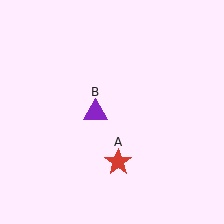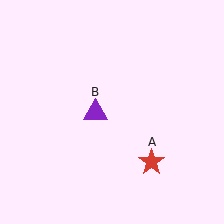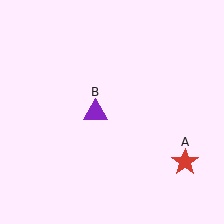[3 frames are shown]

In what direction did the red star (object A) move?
The red star (object A) moved right.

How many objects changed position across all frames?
1 object changed position: red star (object A).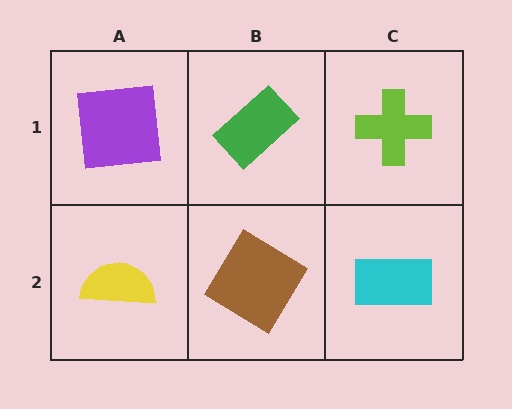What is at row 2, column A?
A yellow semicircle.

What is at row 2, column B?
A brown diamond.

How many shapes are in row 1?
3 shapes.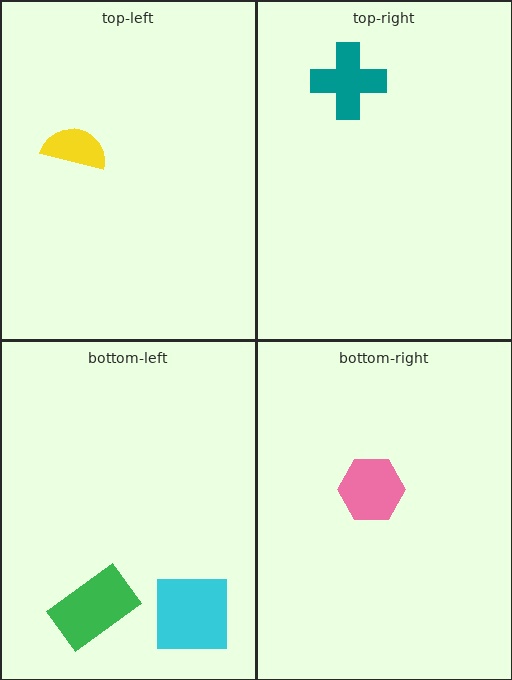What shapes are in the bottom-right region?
The pink hexagon.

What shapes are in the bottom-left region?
The green rectangle, the cyan square.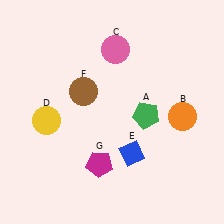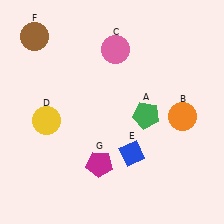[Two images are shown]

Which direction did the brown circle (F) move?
The brown circle (F) moved up.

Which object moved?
The brown circle (F) moved up.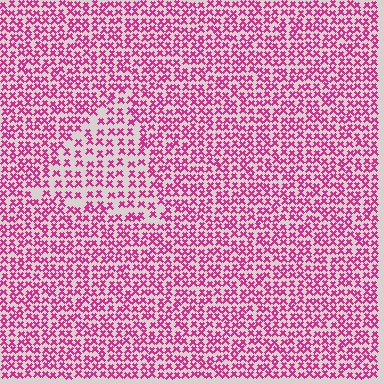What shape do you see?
I see a triangle.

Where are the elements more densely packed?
The elements are more densely packed outside the triangle boundary.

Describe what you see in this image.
The image contains small magenta elements arranged at two different densities. A triangle-shaped region is visible where the elements are less densely packed than the surrounding area.